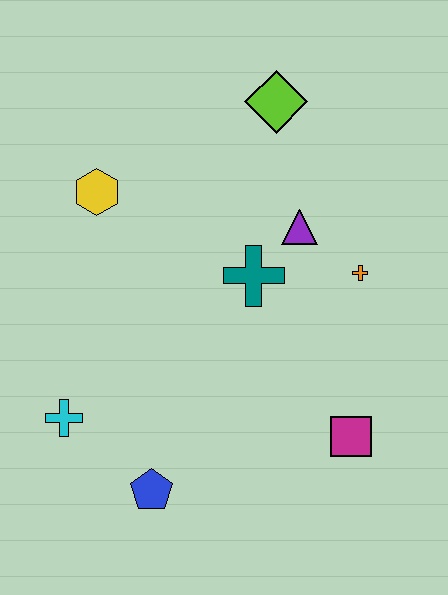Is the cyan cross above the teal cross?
No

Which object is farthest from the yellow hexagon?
The magenta square is farthest from the yellow hexagon.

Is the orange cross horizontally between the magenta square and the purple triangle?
No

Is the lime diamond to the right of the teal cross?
Yes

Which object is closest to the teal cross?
The purple triangle is closest to the teal cross.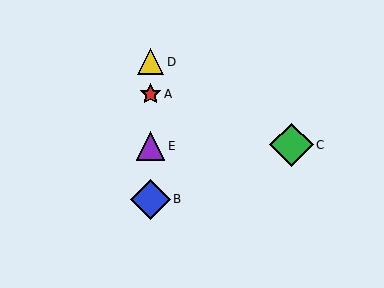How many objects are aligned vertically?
4 objects (A, B, D, E) are aligned vertically.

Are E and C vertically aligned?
No, E is at x≈151 and C is at x≈291.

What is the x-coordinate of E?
Object E is at x≈151.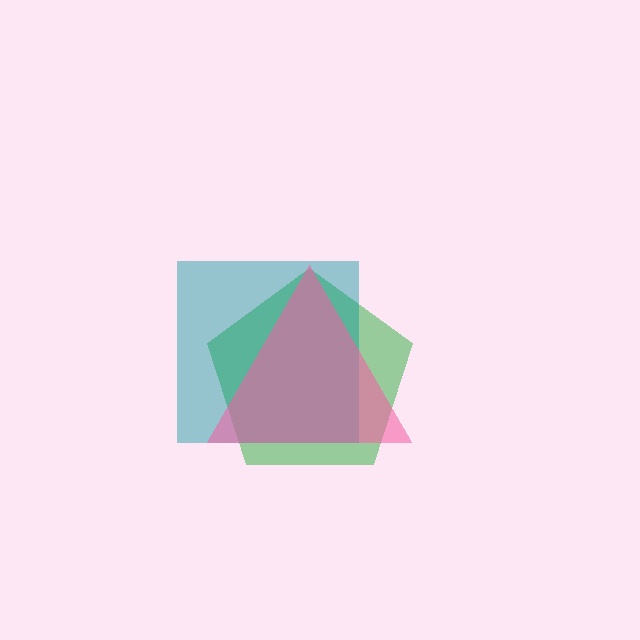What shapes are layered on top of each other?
The layered shapes are: a green pentagon, a teal square, a pink triangle.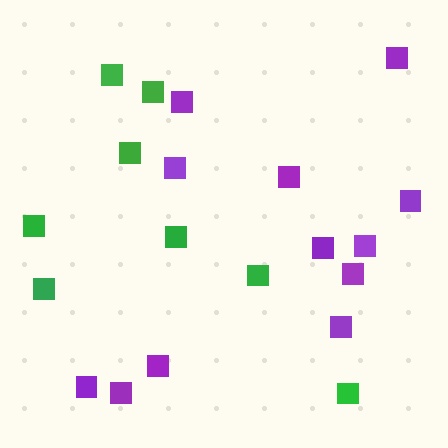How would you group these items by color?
There are 2 groups: one group of green squares (8) and one group of purple squares (12).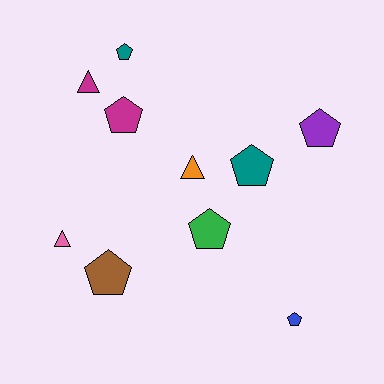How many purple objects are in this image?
There is 1 purple object.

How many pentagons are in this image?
There are 7 pentagons.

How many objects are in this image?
There are 10 objects.